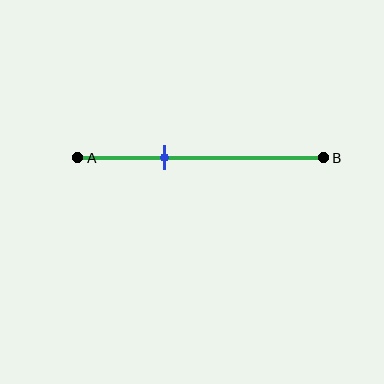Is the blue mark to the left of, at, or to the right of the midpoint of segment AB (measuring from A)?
The blue mark is to the left of the midpoint of segment AB.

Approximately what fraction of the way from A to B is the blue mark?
The blue mark is approximately 35% of the way from A to B.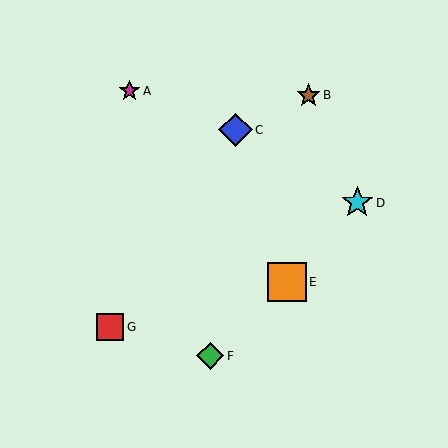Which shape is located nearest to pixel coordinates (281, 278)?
The orange square (labeled E) at (287, 282) is nearest to that location.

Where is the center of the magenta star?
The center of the magenta star is at (129, 91).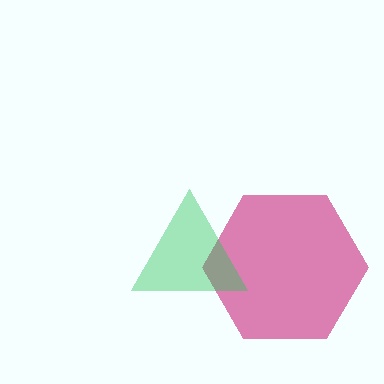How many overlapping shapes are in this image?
There are 2 overlapping shapes in the image.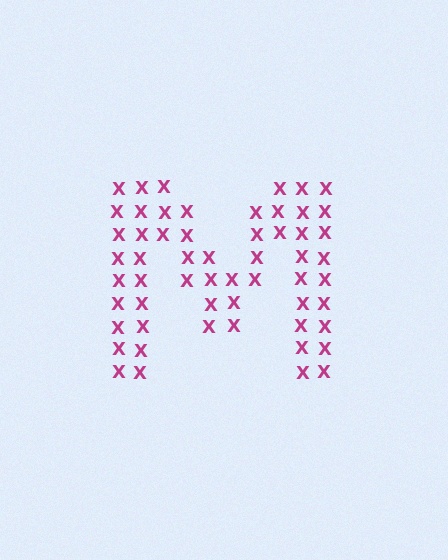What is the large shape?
The large shape is the letter M.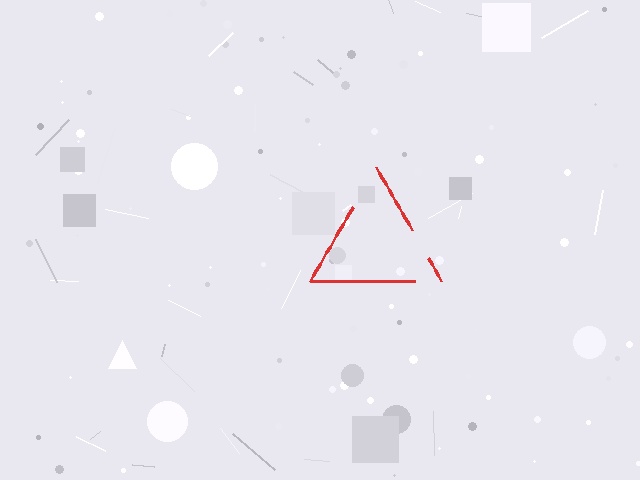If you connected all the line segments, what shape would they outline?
They would outline a triangle.